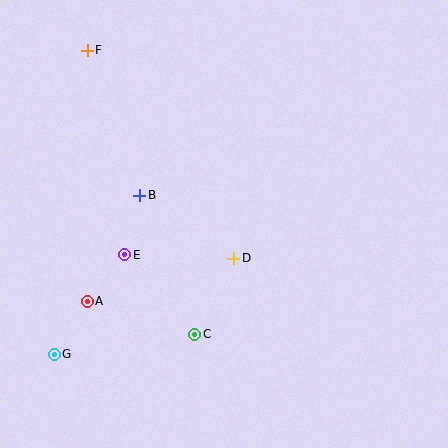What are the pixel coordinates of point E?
Point E is at (125, 255).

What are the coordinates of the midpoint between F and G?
The midpoint between F and G is at (71, 202).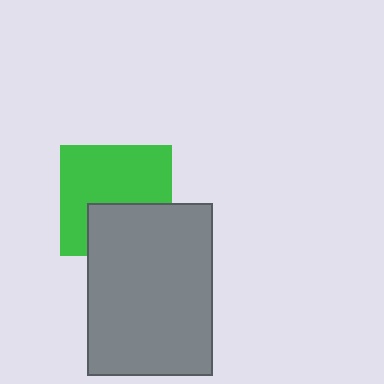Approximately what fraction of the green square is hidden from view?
Roughly 35% of the green square is hidden behind the gray rectangle.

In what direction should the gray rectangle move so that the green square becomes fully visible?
The gray rectangle should move down. That is the shortest direction to clear the overlap and leave the green square fully visible.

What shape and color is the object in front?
The object in front is a gray rectangle.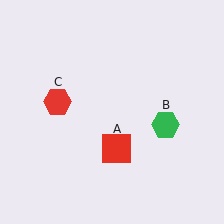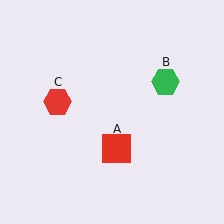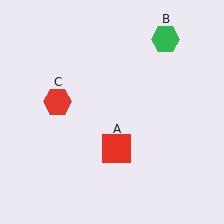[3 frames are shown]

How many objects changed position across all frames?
1 object changed position: green hexagon (object B).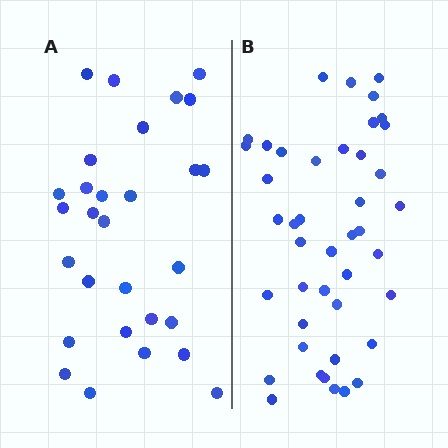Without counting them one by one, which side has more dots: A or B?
Region B (the right region) has more dots.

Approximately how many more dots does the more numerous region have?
Region B has approximately 15 more dots than region A.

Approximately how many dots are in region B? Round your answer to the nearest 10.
About 40 dots. (The exact count is 43, which rounds to 40.)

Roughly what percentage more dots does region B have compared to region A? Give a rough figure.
About 50% more.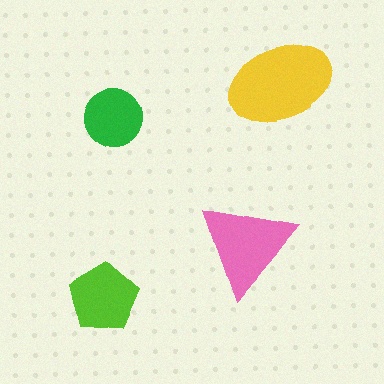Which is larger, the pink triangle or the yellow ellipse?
The yellow ellipse.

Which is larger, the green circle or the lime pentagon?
The lime pentagon.